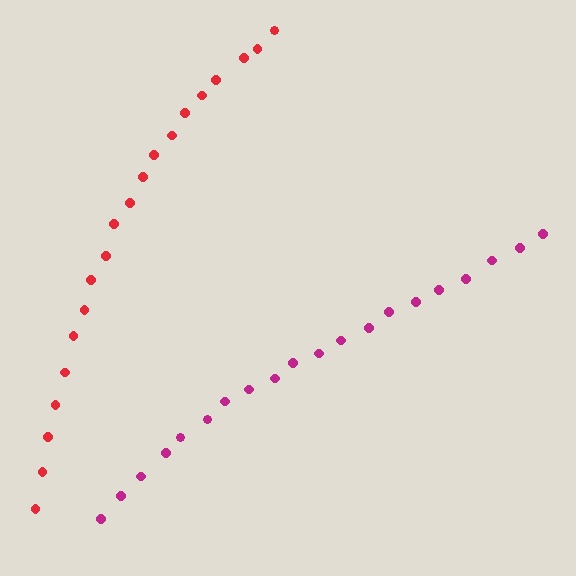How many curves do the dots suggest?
There are 2 distinct paths.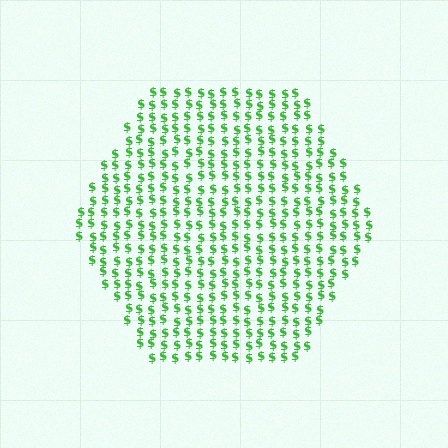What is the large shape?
The large shape is a hexagon.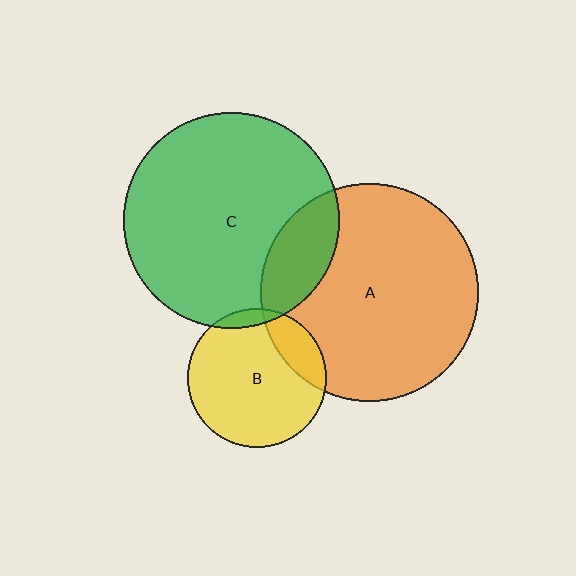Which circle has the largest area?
Circle A (orange).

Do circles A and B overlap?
Yes.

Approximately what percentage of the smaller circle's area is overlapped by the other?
Approximately 20%.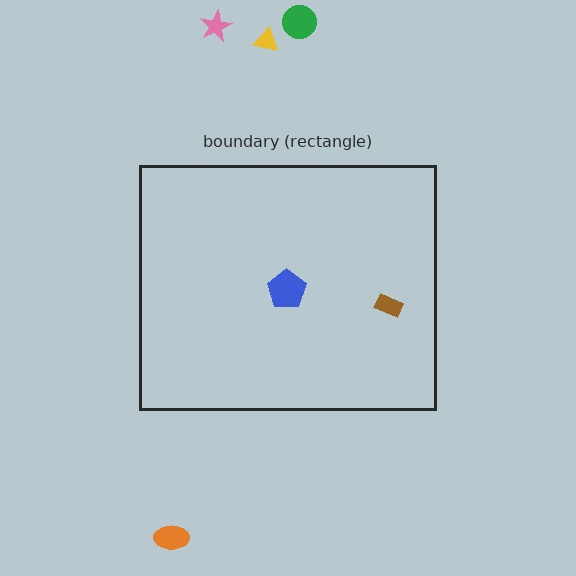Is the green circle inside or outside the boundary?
Outside.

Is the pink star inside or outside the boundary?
Outside.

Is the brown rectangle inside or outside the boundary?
Inside.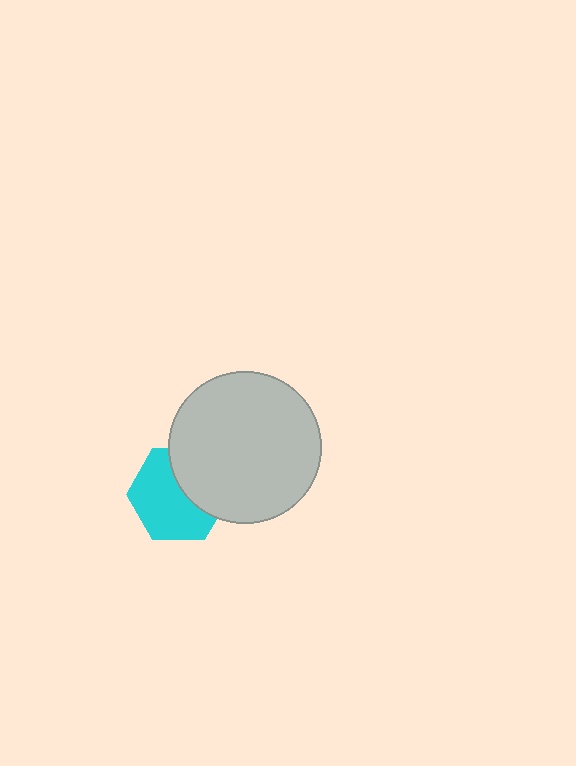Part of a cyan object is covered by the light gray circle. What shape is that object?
It is a hexagon.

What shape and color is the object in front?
The object in front is a light gray circle.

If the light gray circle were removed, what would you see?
You would see the complete cyan hexagon.